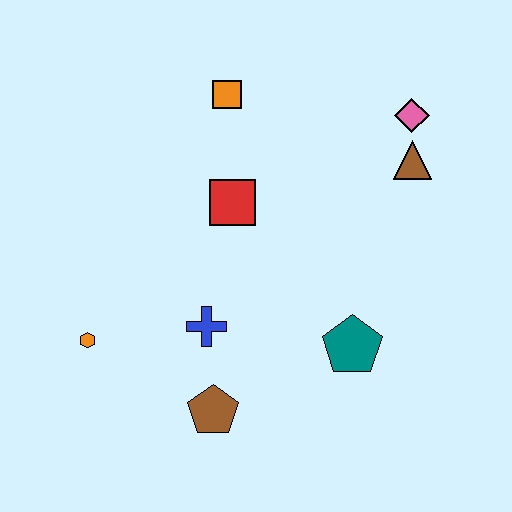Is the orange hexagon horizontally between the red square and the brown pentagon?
No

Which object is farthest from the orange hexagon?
The pink diamond is farthest from the orange hexagon.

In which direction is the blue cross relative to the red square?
The blue cross is below the red square.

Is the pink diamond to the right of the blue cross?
Yes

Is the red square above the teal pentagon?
Yes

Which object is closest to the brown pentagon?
The blue cross is closest to the brown pentagon.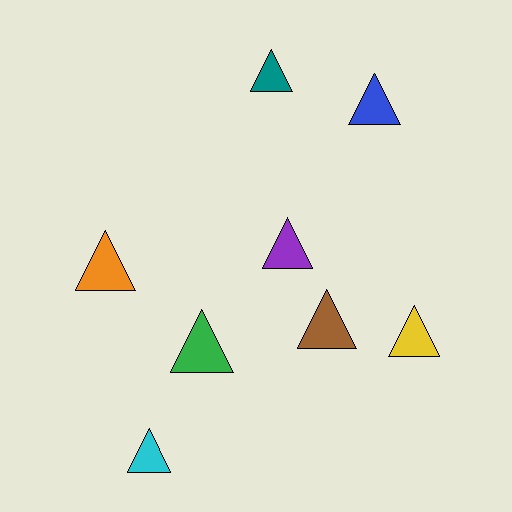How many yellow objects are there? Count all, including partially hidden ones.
There is 1 yellow object.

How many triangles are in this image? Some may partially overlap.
There are 8 triangles.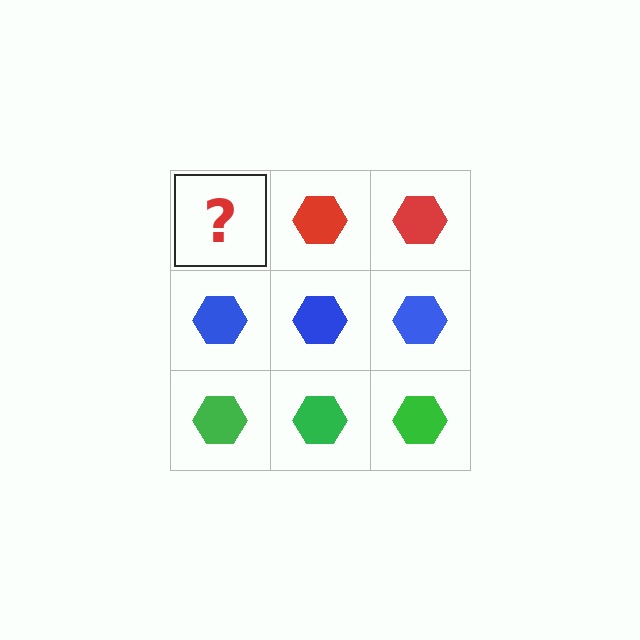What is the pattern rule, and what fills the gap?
The rule is that each row has a consistent color. The gap should be filled with a red hexagon.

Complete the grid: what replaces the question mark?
The question mark should be replaced with a red hexagon.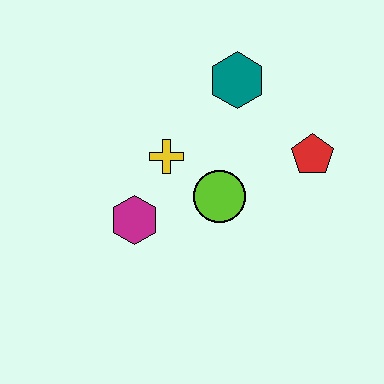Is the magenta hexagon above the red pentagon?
No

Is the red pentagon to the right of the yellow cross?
Yes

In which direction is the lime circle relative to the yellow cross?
The lime circle is to the right of the yellow cross.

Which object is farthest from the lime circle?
The teal hexagon is farthest from the lime circle.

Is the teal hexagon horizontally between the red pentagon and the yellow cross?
Yes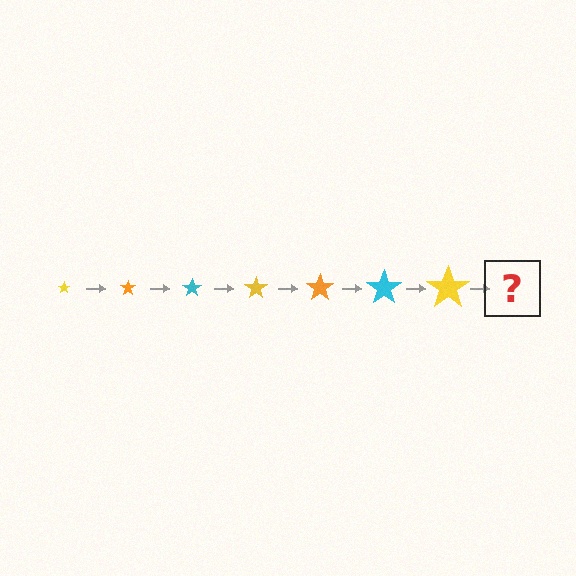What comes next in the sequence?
The next element should be an orange star, larger than the previous one.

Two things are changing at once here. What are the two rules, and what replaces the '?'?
The two rules are that the star grows larger each step and the color cycles through yellow, orange, and cyan. The '?' should be an orange star, larger than the previous one.